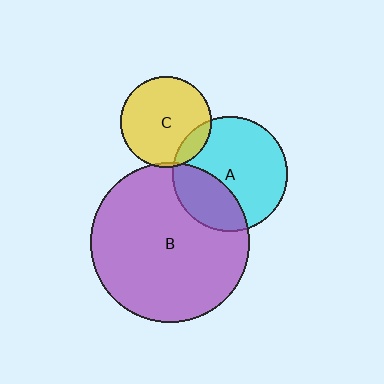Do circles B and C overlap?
Yes.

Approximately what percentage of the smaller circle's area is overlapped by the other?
Approximately 5%.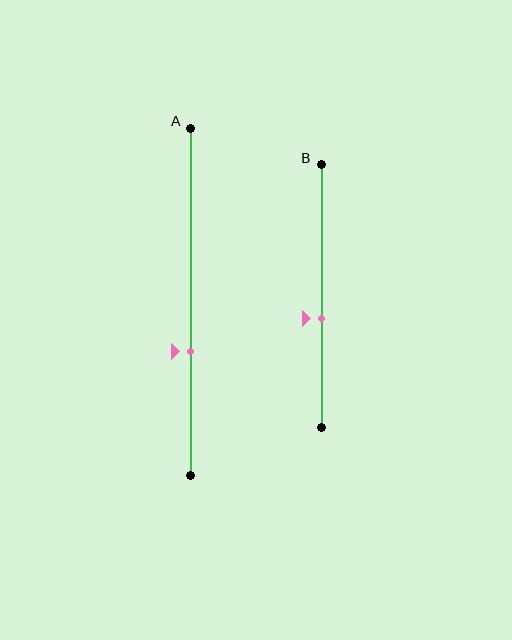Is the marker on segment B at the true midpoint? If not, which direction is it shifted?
No, the marker on segment B is shifted downward by about 8% of the segment length.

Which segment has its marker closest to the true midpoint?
Segment B has its marker closest to the true midpoint.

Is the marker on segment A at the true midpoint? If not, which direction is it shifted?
No, the marker on segment A is shifted downward by about 14% of the segment length.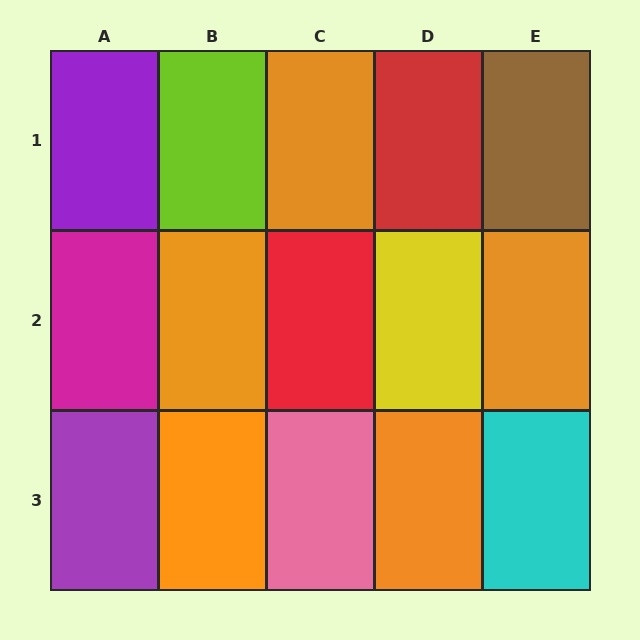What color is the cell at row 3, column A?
Purple.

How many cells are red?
2 cells are red.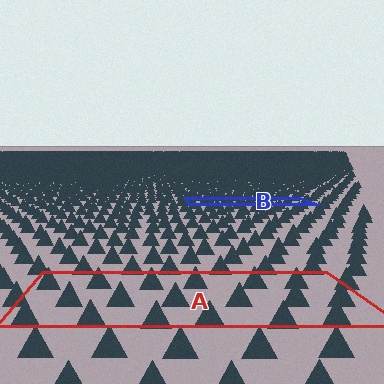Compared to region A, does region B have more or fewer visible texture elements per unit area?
Region B has more texture elements per unit area — they are packed more densely because it is farther away.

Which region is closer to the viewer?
Region A is closer. The texture elements there are larger and more spread out.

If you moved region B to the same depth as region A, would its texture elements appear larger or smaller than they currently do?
They would appear larger. At a closer depth, the same texture elements are projected at a bigger on-screen size.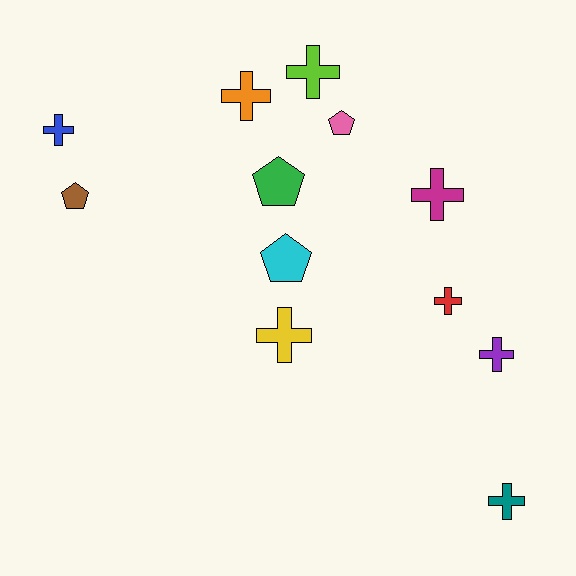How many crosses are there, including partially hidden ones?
There are 8 crosses.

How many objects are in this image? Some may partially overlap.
There are 12 objects.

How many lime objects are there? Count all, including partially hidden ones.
There is 1 lime object.